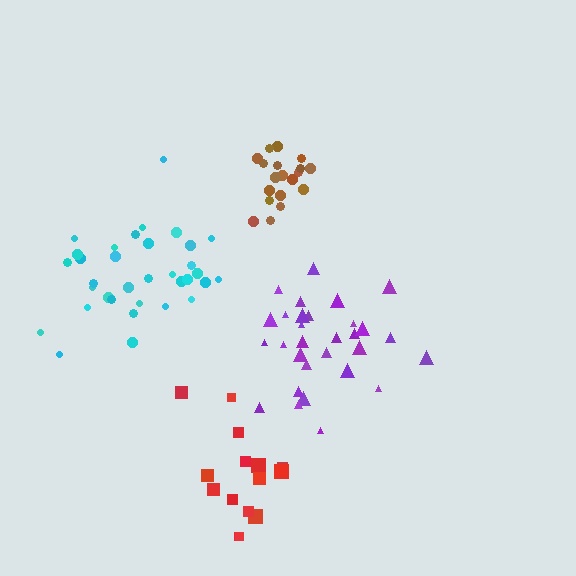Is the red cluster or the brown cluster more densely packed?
Brown.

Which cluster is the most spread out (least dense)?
Red.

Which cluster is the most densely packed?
Brown.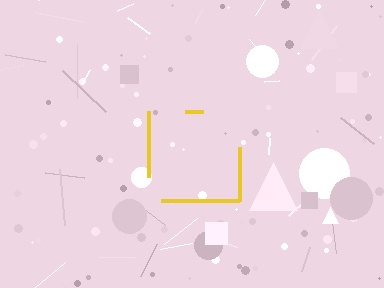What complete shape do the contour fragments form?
The contour fragments form a square.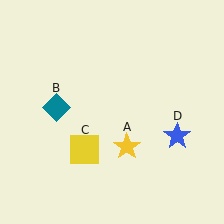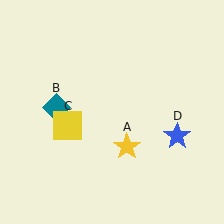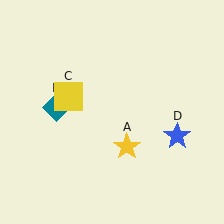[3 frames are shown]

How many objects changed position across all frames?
1 object changed position: yellow square (object C).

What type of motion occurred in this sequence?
The yellow square (object C) rotated clockwise around the center of the scene.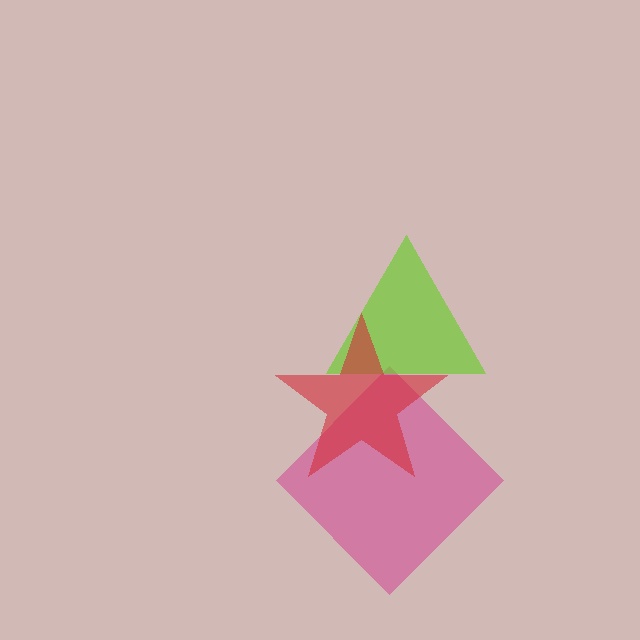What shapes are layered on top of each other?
The layered shapes are: a magenta diamond, a lime triangle, a red star.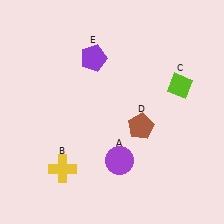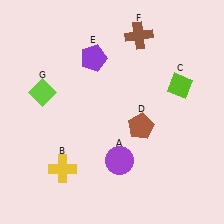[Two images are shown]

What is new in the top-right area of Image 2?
A brown cross (F) was added in the top-right area of Image 2.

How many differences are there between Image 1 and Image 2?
There are 2 differences between the two images.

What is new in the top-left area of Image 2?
A lime diamond (G) was added in the top-left area of Image 2.